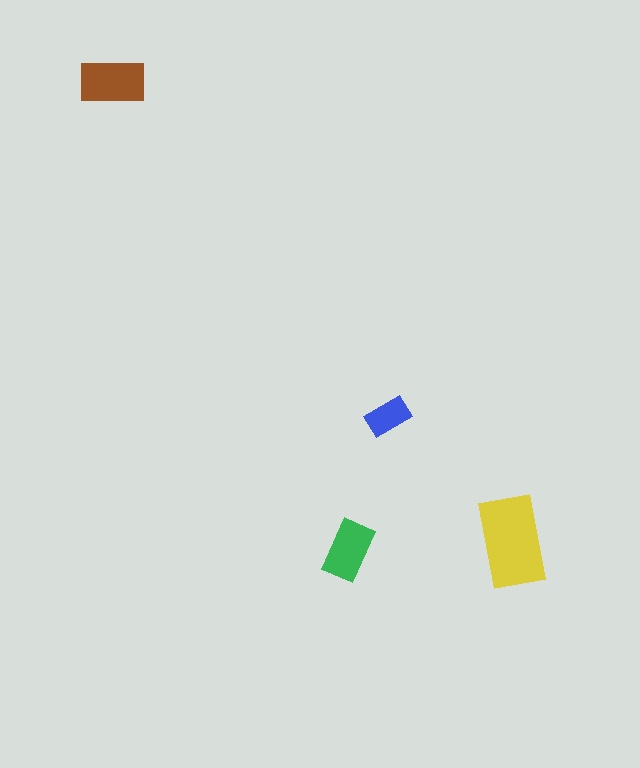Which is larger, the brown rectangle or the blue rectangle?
The brown one.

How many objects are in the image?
There are 4 objects in the image.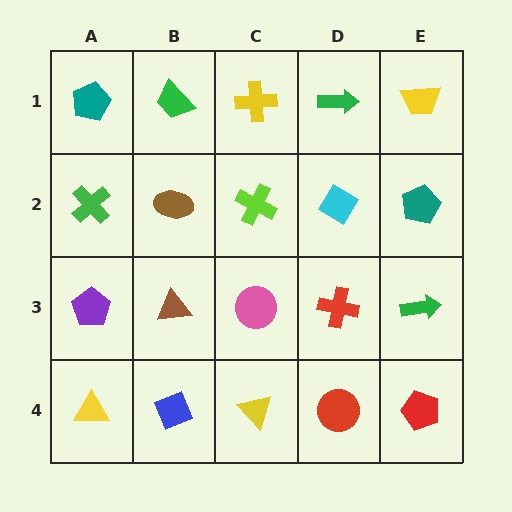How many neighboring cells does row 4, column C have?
3.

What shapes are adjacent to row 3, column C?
A lime cross (row 2, column C), a yellow triangle (row 4, column C), a brown triangle (row 3, column B), a red cross (row 3, column D).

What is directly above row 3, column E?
A teal pentagon.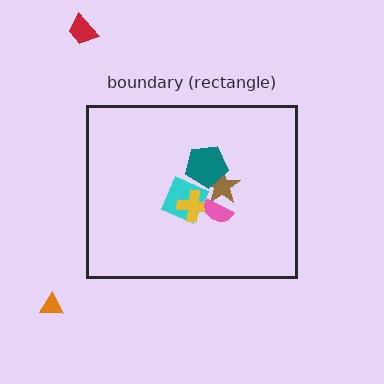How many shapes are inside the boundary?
5 inside, 2 outside.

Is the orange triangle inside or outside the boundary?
Outside.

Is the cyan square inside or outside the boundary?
Inside.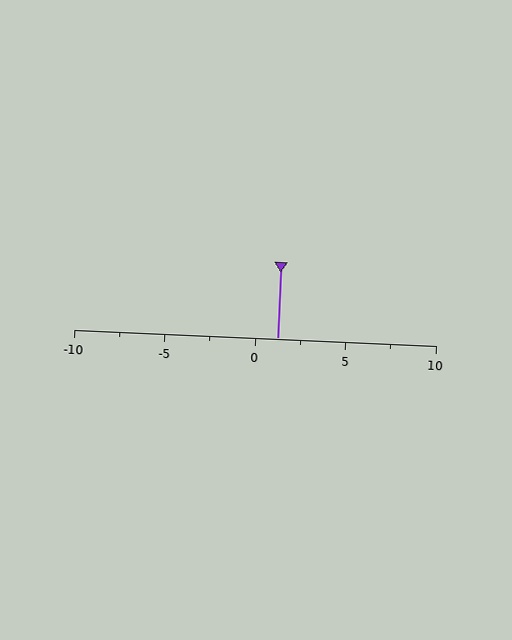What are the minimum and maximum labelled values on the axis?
The axis runs from -10 to 10.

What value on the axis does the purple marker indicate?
The marker indicates approximately 1.2.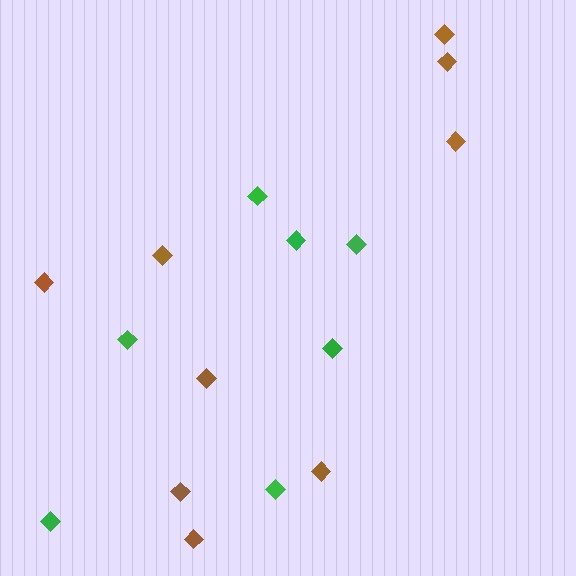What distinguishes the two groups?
There are 2 groups: one group of brown diamonds (9) and one group of green diamonds (7).